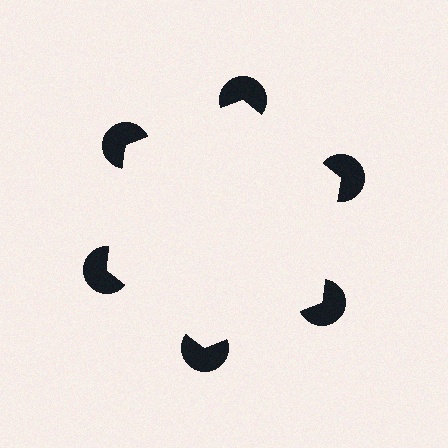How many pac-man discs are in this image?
There are 6 — one at each vertex of the illusory hexagon.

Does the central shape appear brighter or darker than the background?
It typically appears slightly brighter than the background, even though no actual brightness change is drawn.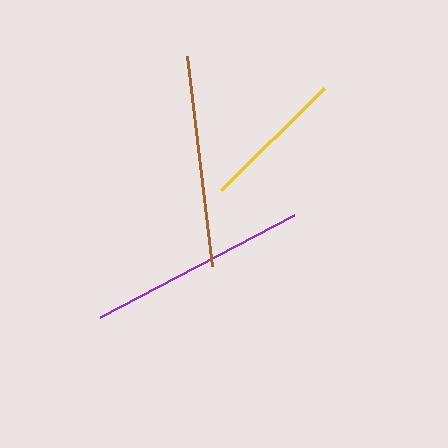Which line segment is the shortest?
The yellow line is the shortest at approximately 145 pixels.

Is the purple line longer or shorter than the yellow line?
The purple line is longer than the yellow line.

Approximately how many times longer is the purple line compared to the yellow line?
The purple line is approximately 1.5 times the length of the yellow line.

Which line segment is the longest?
The purple line is the longest at approximately 219 pixels.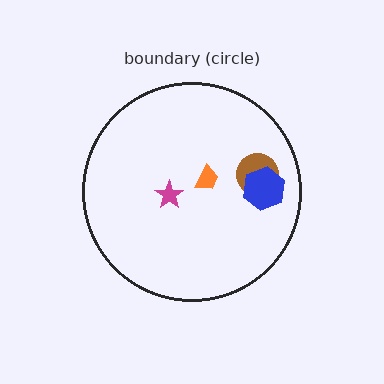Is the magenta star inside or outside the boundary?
Inside.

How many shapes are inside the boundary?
4 inside, 0 outside.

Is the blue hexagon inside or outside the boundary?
Inside.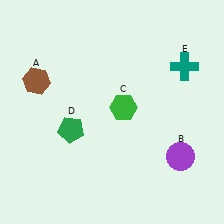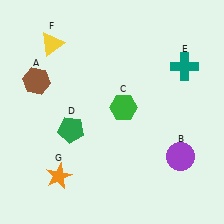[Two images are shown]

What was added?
A yellow triangle (F), an orange star (G) were added in Image 2.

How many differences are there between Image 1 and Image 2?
There are 2 differences between the two images.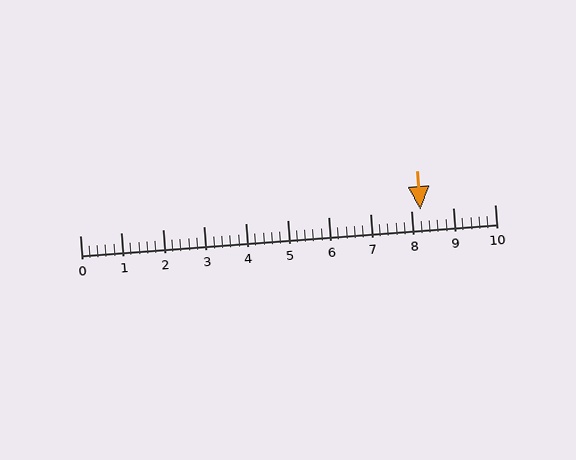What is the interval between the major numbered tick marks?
The major tick marks are spaced 1 units apart.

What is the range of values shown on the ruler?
The ruler shows values from 0 to 10.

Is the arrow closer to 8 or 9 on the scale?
The arrow is closer to 8.